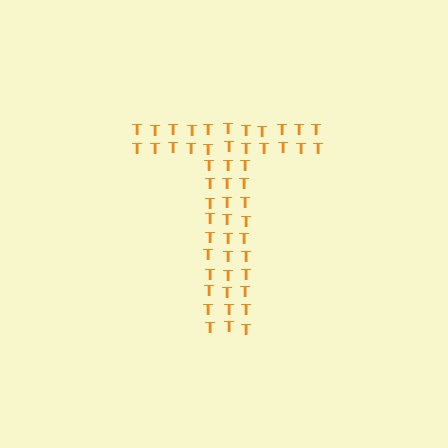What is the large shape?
The large shape is the letter T.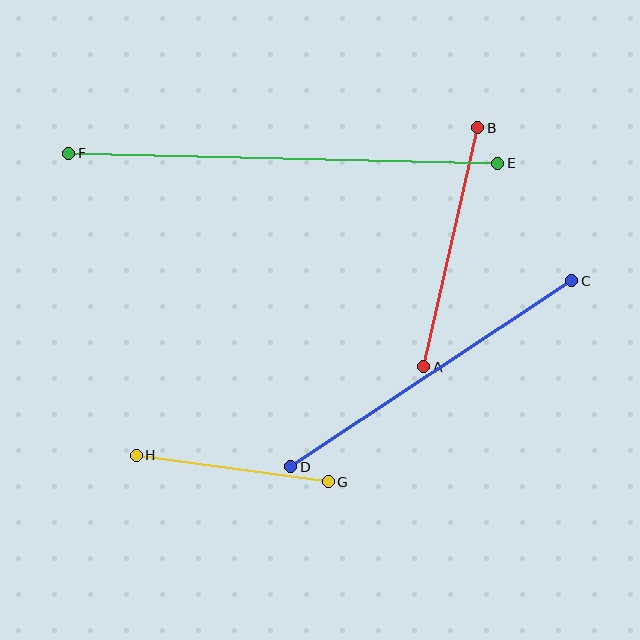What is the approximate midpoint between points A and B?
The midpoint is at approximately (451, 247) pixels.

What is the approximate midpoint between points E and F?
The midpoint is at approximately (283, 158) pixels.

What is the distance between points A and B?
The distance is approximately 245 pixels.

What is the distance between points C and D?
The distance is approximately 337 pixels.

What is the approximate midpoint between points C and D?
The midpoint is at approximately (431, 374) pixels.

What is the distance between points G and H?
The distance is approximately 194 pixels.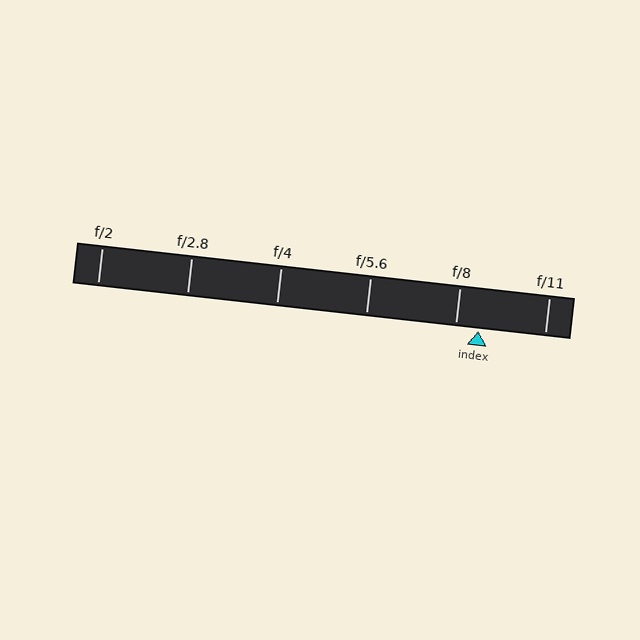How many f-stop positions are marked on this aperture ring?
There are 6 f-stop positions marked.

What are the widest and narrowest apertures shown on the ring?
The widest aperture shown is f/2 and the narrowest is f/11.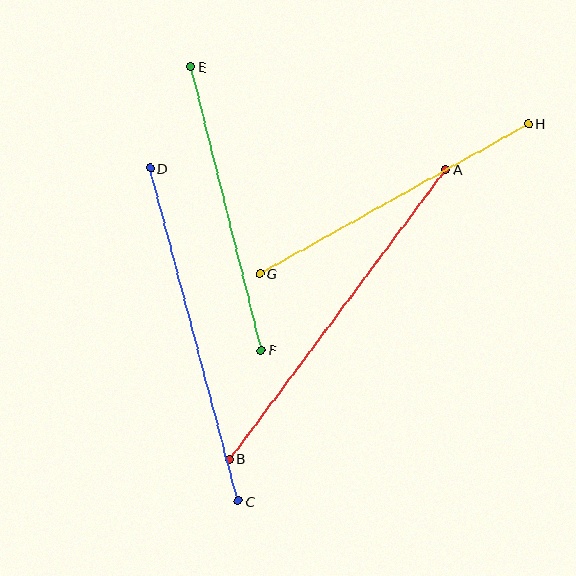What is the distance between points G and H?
The distance is approximately 308 pixels.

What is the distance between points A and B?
The distance is approximately 361 pixels.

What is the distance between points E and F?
The distance is approximately 292 pixels.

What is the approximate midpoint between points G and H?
The midpoint is at approximately (394, 199) pixels.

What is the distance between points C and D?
The distance is approximately 344 pixels.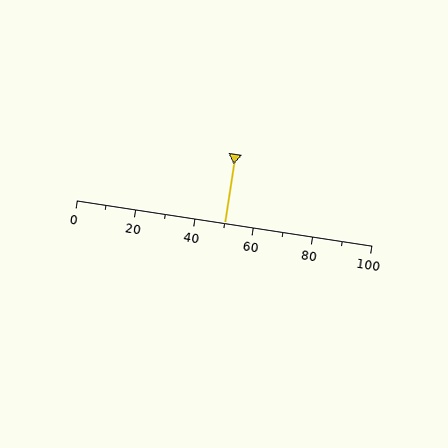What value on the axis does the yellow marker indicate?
The marker indicates approximately 50.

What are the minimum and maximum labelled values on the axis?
The axis runs from 0 to 100.